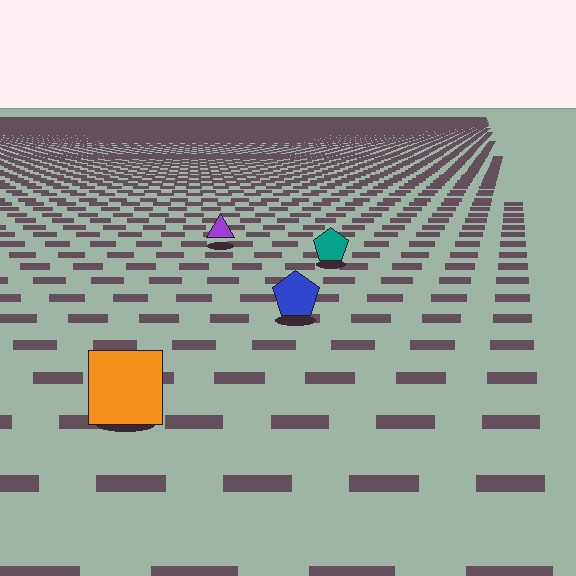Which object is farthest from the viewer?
The purple triangle is farthest from the viewer. It appears smaller and the ground texture around it is denser.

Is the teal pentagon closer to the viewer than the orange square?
No. The orange square is closer — you can tell from the texture gradient: the ground texture is coarser near it.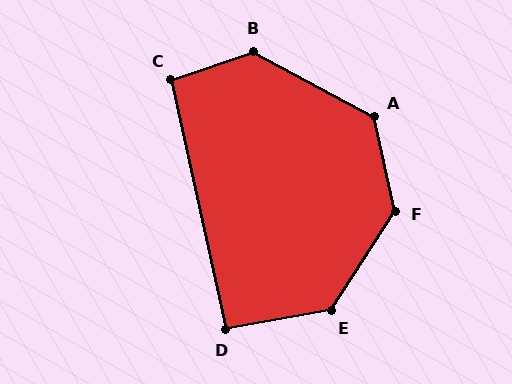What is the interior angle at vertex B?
Approximately 133 degrees (obtuse).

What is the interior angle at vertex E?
Approximately 133 degrees (obtuse).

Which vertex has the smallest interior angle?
D, at approximately 92 degrees.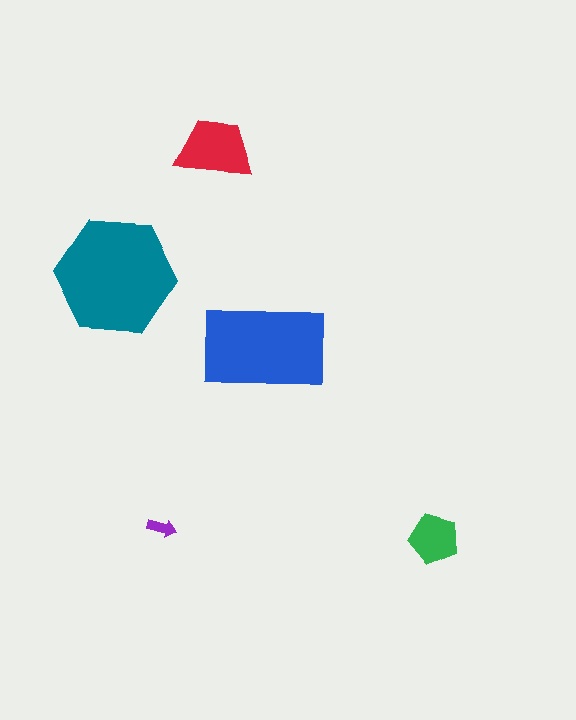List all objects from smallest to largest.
The purple arrow, the green pentagon, the red trapezoid, the blue rectangle, the teal hexagon.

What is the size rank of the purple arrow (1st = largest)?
5th.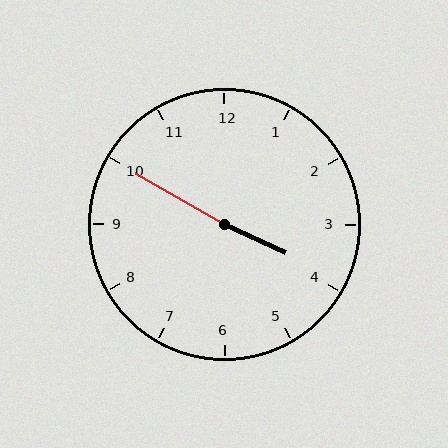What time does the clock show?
3:50.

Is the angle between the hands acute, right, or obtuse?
It is obtuse.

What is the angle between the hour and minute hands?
Approximately 175 degrees.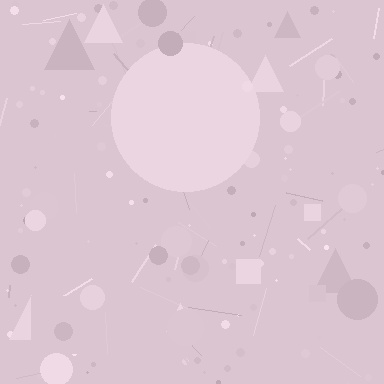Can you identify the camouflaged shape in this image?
The camouflaged shape is a circle.